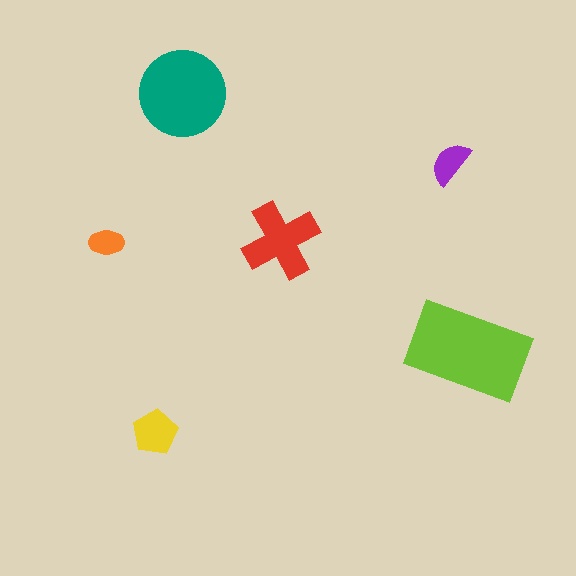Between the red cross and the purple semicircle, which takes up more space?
The red cross.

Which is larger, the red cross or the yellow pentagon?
The red cross.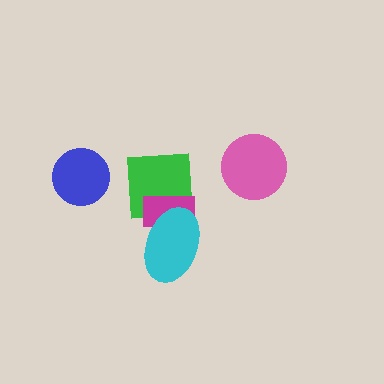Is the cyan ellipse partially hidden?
No, no other shape covers it.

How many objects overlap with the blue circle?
0 objects overlap with the blue circle.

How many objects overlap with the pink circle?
0 objects overlap with the pink circle.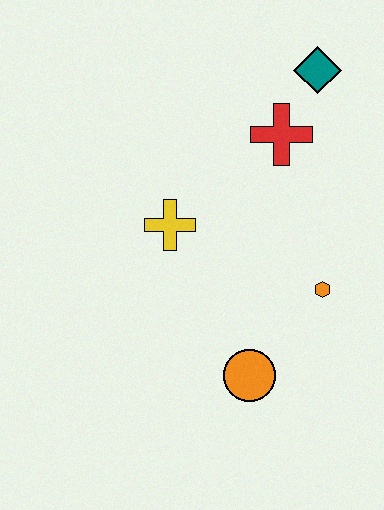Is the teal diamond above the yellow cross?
Yes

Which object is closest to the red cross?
The teal diamond is closest to the red cross.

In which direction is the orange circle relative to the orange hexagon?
The orange circle is below the orange hexagon.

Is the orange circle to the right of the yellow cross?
Yes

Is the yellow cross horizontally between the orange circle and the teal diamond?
No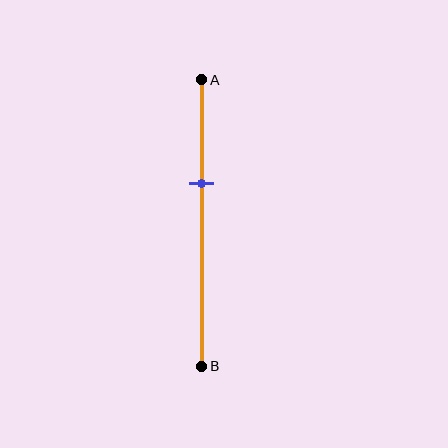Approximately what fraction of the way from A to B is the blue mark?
The blue mark is approximately 35% of the way from A to B.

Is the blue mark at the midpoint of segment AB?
No, the mark is at about 35% from A, not at the 50% midpoint.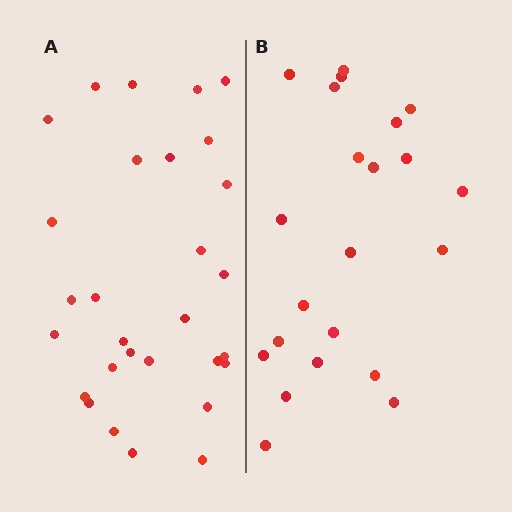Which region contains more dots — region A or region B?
Region A (the left region) has more dots.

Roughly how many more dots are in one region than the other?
Region A has roughly 8 or so more dots than region B.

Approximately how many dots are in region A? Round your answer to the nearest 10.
About 30 dots. (The exact count is 29, which rounds to 30.)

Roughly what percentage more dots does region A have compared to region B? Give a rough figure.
About 30% more.